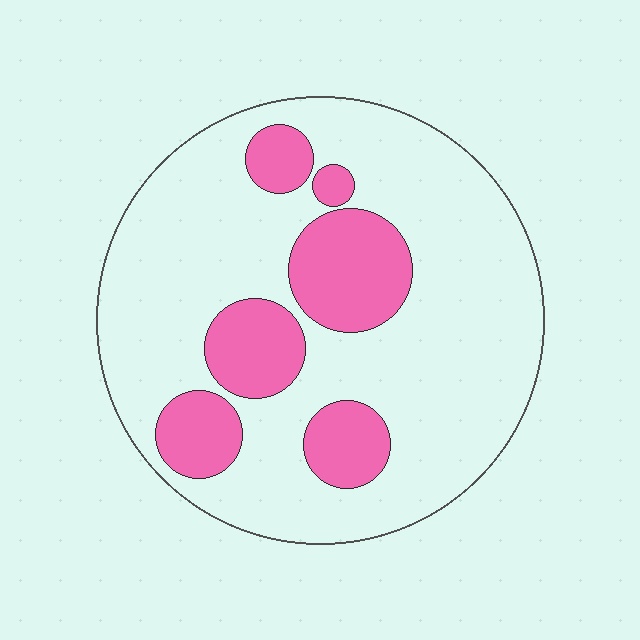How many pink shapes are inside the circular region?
6.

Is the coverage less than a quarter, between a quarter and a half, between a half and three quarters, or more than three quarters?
Less than a quarter.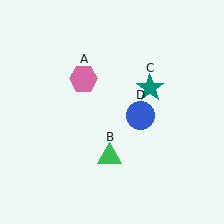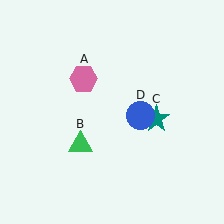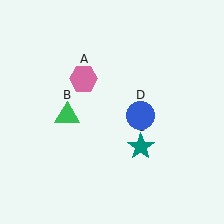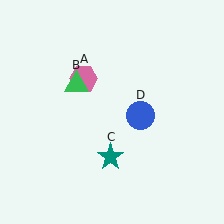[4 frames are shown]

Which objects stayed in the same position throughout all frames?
Pink hexagon (object A) and blue circle (object D) remained stationary.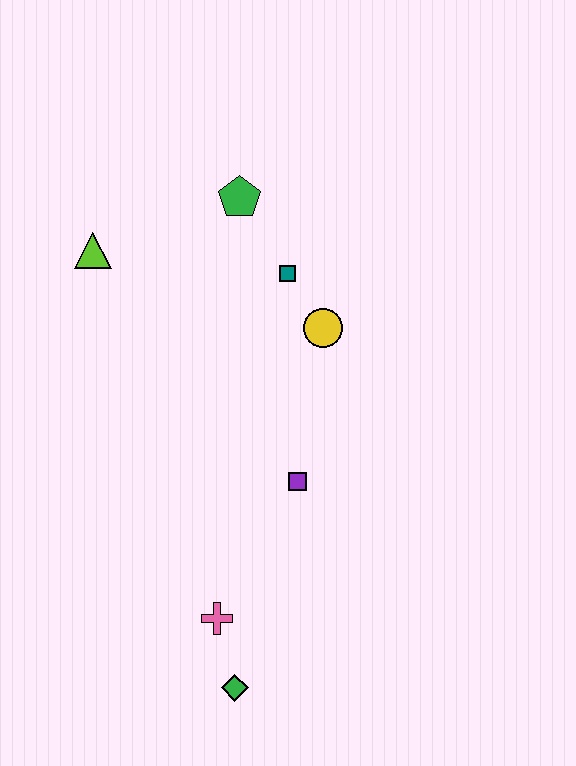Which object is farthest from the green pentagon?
The green diamond is farthest from the green pentagon.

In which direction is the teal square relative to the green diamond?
The teal square is above the green diamond.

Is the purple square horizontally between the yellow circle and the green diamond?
Yes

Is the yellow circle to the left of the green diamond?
No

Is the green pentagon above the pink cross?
Yes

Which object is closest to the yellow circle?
The teal square is closest to the yellow circle.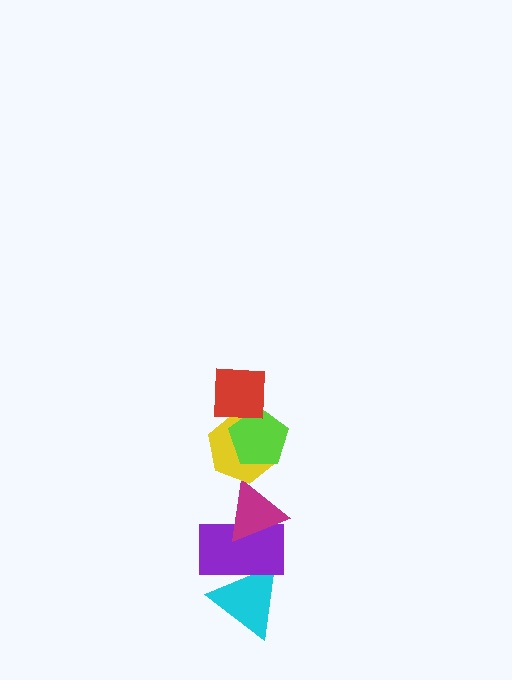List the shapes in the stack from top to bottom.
From top to bottom: the red square, the lime pentagon, the yellow hexagon, the magenta triangle, the purple rectangle, the cyan triangle.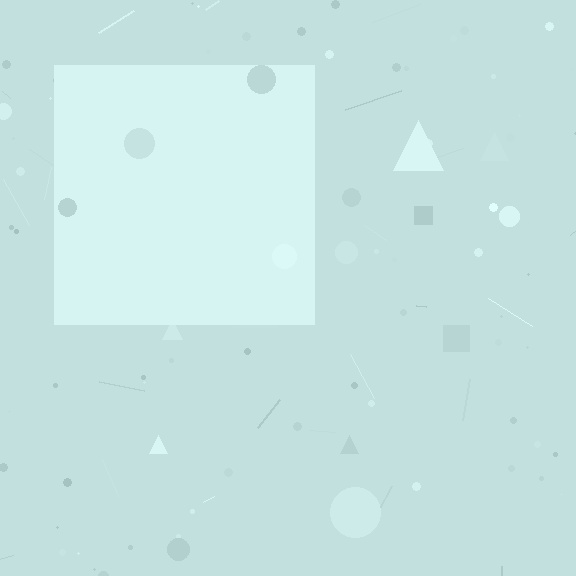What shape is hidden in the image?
A square is hidden in the image.